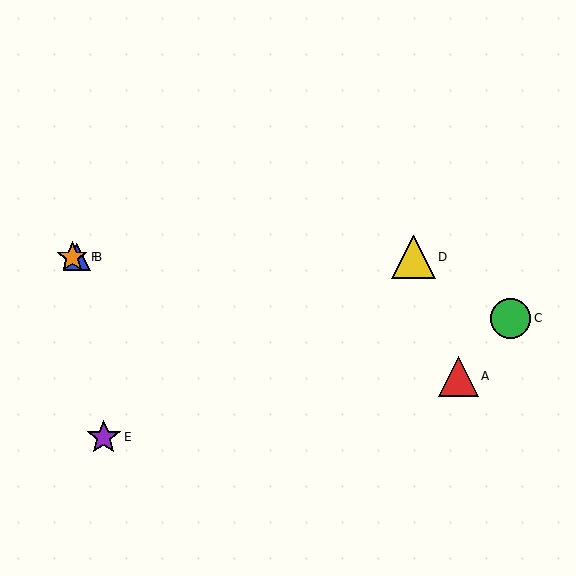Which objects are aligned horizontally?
Objects B, D, F are aligned horizontally.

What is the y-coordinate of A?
Object A is at y≈376.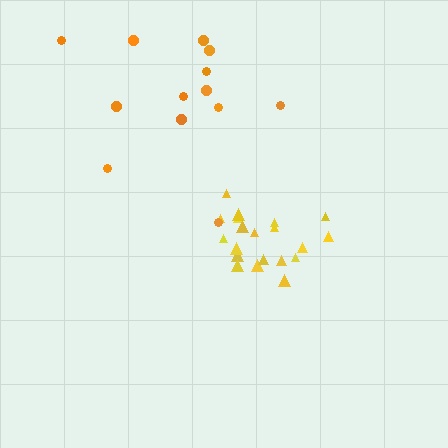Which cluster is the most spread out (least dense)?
Orange.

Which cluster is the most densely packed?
Yellow.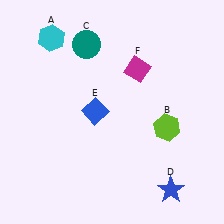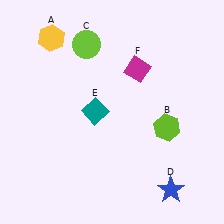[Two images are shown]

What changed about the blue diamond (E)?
In Image 1, E is blue. In Image 2, it changed to teal.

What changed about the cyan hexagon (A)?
In Image 1, A is cyan. In Image 2, it changed to yellow.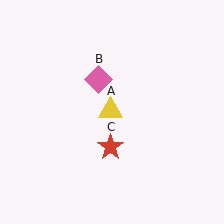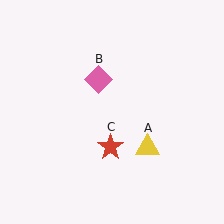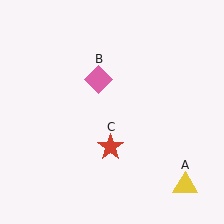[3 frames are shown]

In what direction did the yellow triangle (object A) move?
The yellow triangle (object A) moved down and to the right.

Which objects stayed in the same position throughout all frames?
Pink diamond (object B) and red star (object C) remained stationary.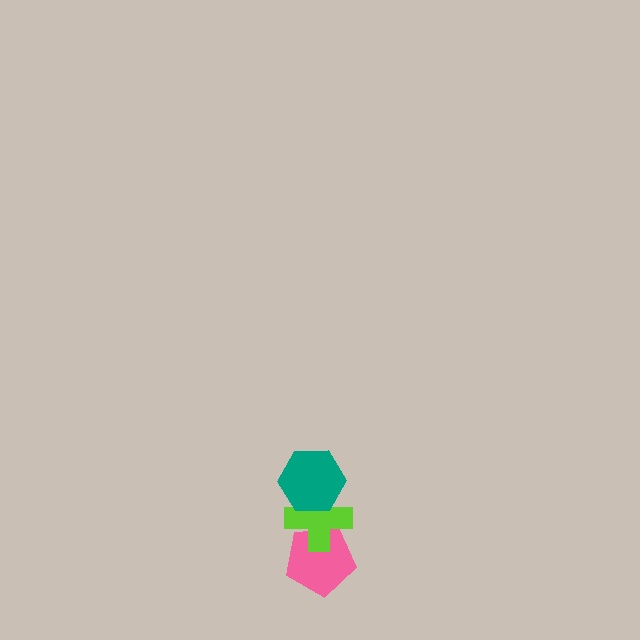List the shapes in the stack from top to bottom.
From top to bottom: the teal hexagon, the lime cross, the pink pentagon.